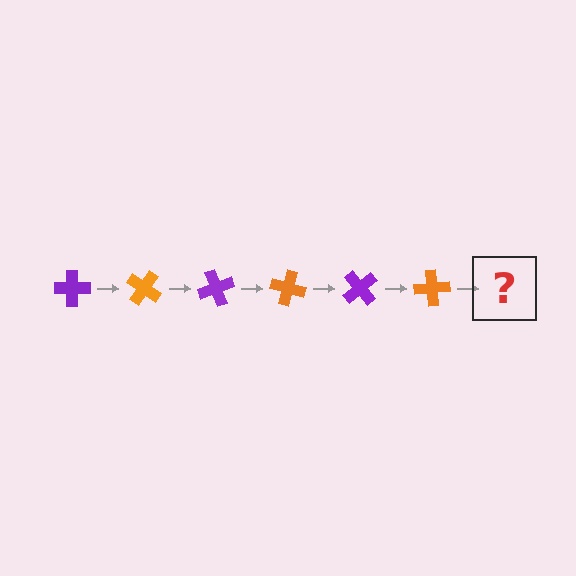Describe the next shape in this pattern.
It should be a purple cross, rotated 210 degrees from the start.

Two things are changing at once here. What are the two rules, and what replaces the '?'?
The two rules are that it rotates 35 degrees each step and the color cycles through purple and orange. The '?' should be a purple cross, rotated 210 degrees from the start.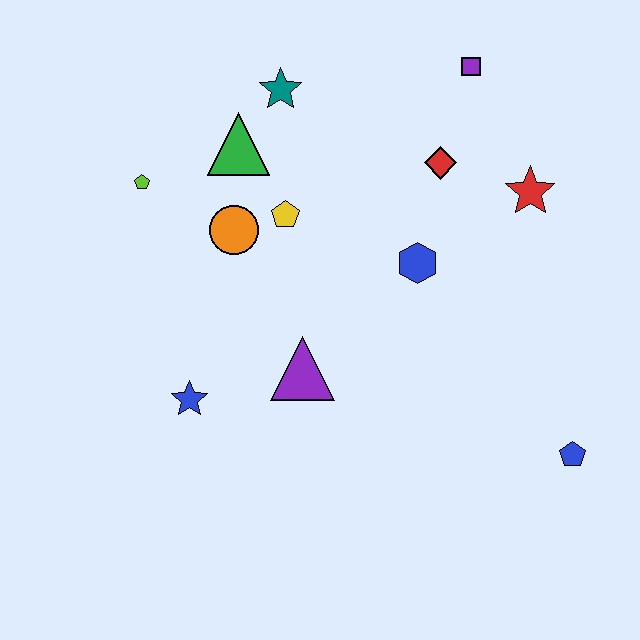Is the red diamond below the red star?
No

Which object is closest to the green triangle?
The teal star is closest to the green triangle.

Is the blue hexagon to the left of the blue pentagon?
Yes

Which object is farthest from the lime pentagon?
The blue pentagon is farthest from the lime pentagon.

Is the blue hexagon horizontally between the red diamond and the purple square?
No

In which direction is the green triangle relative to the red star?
The green triangle is to the left of the red star.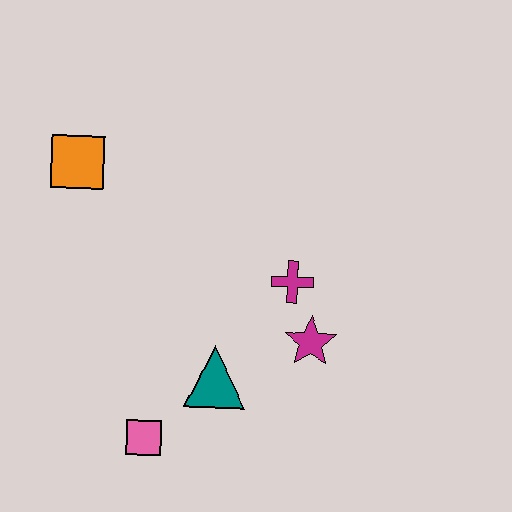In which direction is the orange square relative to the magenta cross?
The orange square is to the left of the magenta cross.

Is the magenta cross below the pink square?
No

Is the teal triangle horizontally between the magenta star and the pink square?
Yes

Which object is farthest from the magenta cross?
The orange square is farthest from the magenta cross.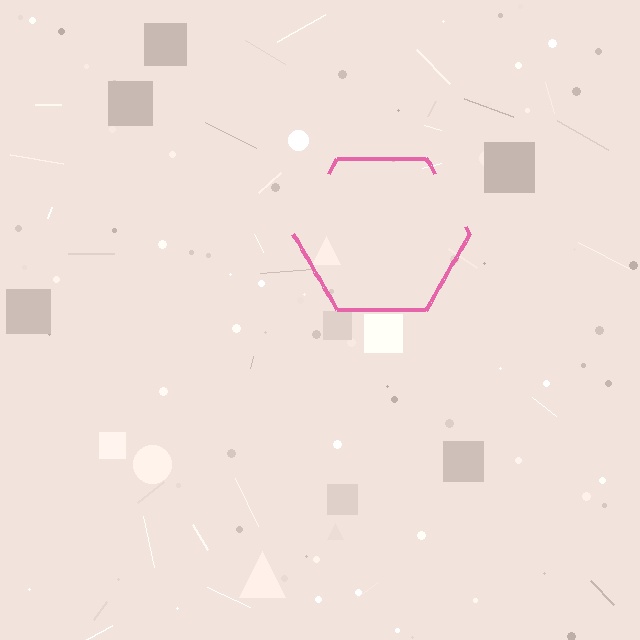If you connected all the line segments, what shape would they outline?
They would outline a hexagon.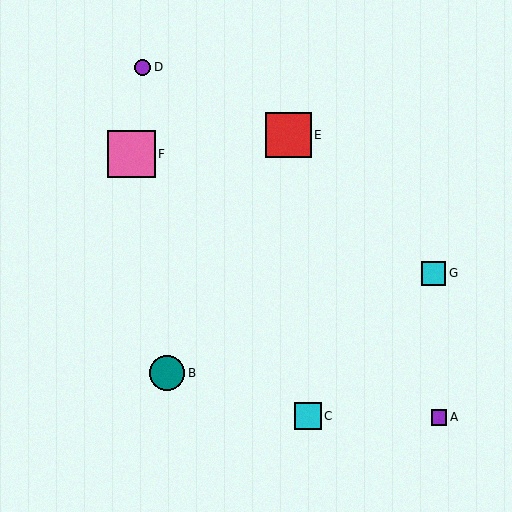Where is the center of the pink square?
The center of the pink square is at (132, 154).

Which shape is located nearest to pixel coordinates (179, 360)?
The teal circle (labeled B) at (167, 373) is nearest to that location.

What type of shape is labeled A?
Shape A is a purple square.